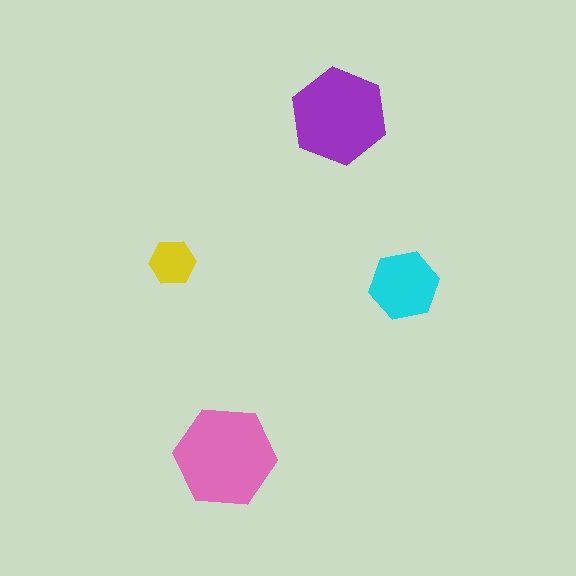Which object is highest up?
The purple hexagon is topmost.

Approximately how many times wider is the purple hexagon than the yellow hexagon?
About 2 times wider.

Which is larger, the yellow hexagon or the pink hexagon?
The pink one.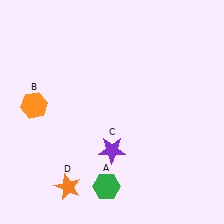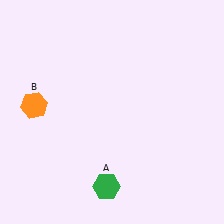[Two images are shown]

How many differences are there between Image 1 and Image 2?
There are 2 differences between the two images.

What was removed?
The orange star (D), the purple star (C) were removed in Image 2.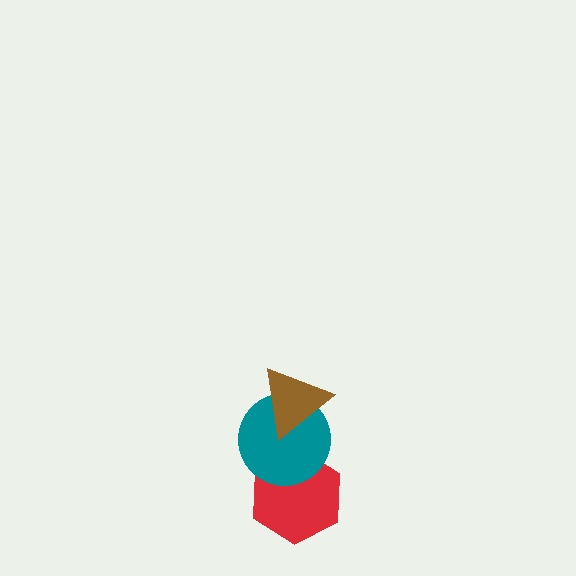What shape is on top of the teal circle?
The brown triangle is on top of the teal circle.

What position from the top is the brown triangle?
The brown triangle is 1st from the top.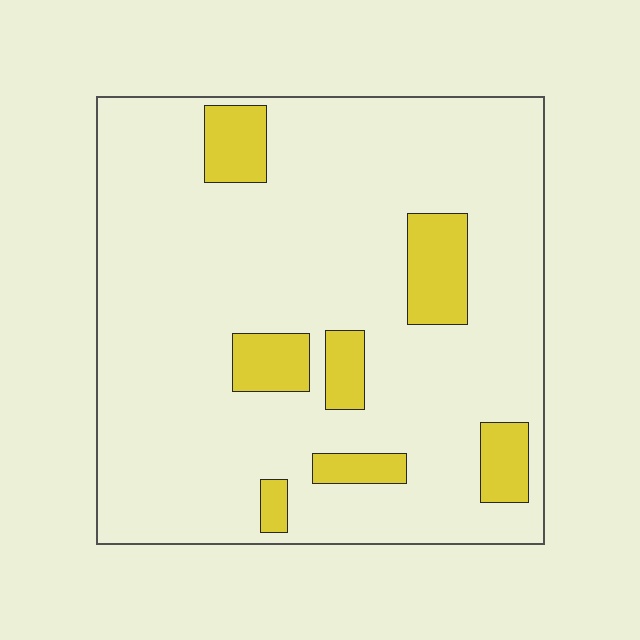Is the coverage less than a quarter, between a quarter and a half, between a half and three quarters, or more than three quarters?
Less than a quarter.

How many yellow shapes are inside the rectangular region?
7.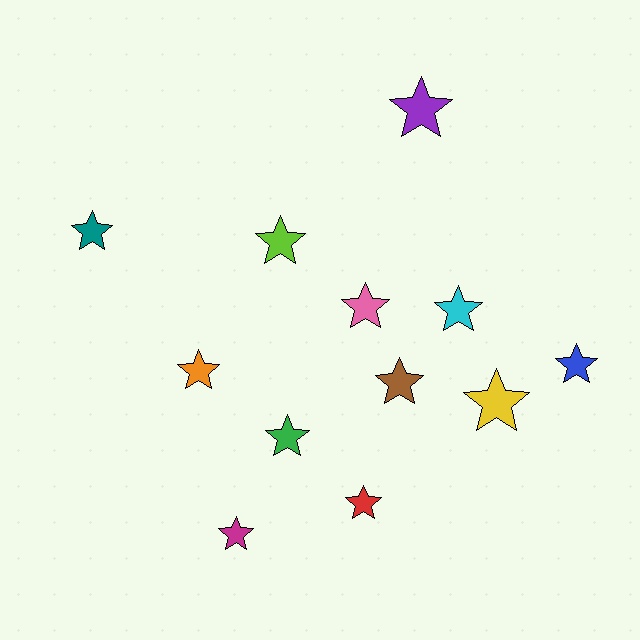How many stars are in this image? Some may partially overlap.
There are 12 stars.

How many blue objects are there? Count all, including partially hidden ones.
There is 1 blue object.